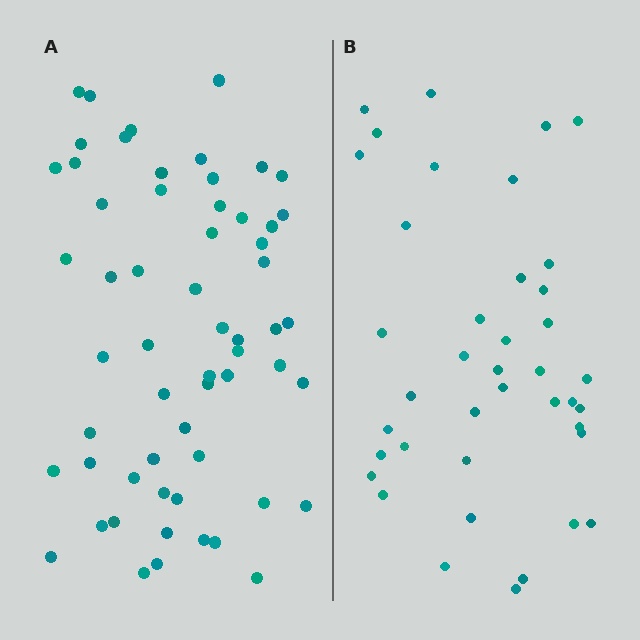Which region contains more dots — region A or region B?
Region A (the left region) has more dots.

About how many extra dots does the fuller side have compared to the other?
Region A has approximately 20 more dots than region B.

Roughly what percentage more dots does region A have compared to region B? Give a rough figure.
About 50% more.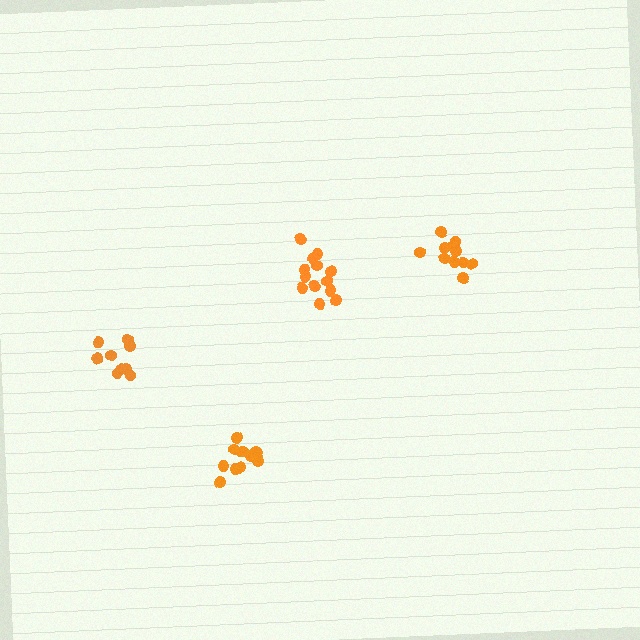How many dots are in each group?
Group 1: 13 dots, Group 2: 11 dots, Group 3: 9 dots, Group 4: 12 dots (45 total).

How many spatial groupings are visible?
There are 4 spatial groupings.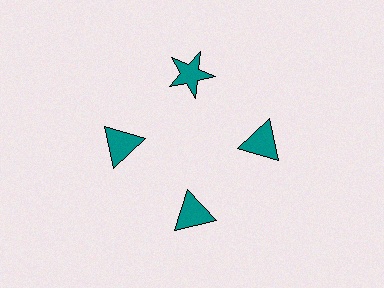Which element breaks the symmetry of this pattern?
The teal star at roughly the 12 o'clock position breaks the symmetry. All other shapes are teal triangles.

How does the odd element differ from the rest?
It has a different shape: star instead of triangle.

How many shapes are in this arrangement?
There are 4 shapes arranged in a ring pattern.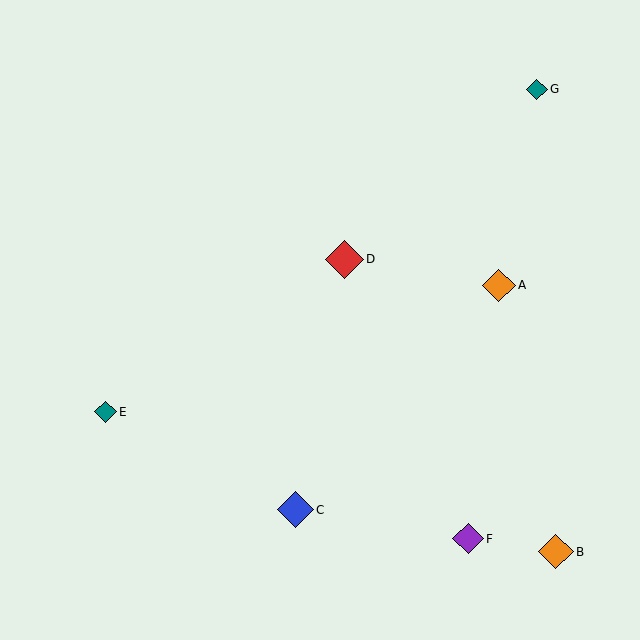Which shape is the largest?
The red diamond (labeled D) is the largest.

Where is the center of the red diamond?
The center of the red diamond is at (344, 259).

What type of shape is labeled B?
Shape B is an orange diamond.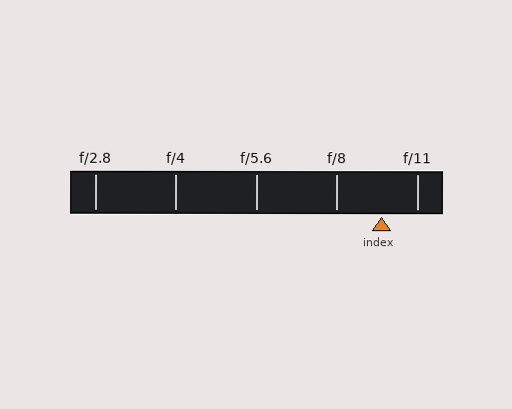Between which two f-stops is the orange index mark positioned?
The index mark is between f/8 and f/11.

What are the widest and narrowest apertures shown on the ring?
The widest aperture shown is f/2.8 and the narrowest is f/11.